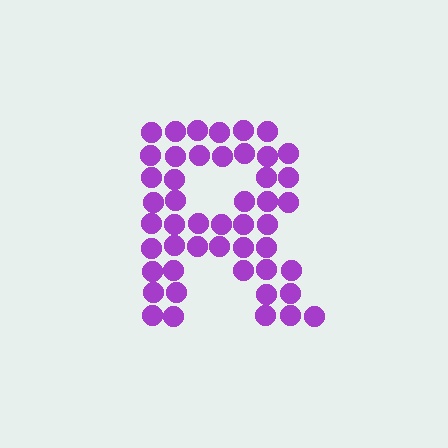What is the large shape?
The large shape is the letter R.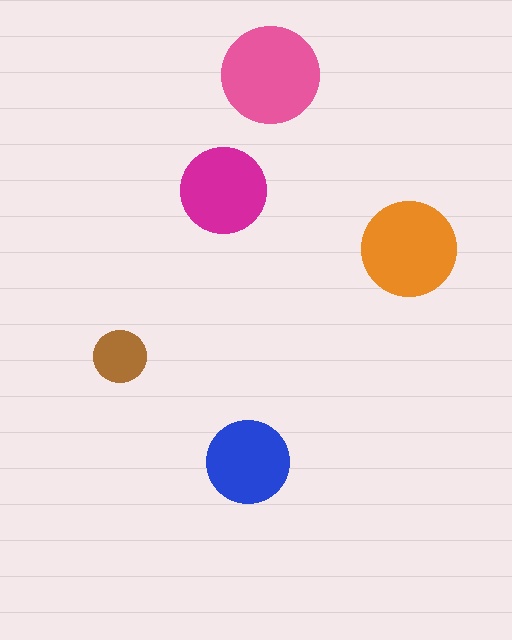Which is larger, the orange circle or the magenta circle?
The orange one.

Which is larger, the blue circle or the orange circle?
The orange one.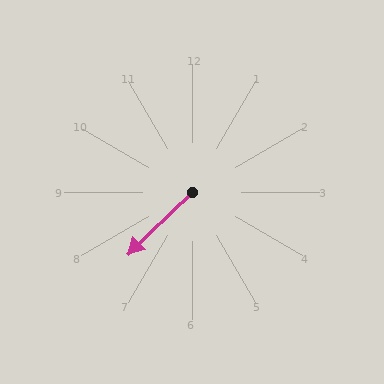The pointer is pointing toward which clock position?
Roughly 8 o'clock.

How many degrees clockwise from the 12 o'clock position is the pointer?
Approximately 226 degrees.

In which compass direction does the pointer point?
Southwest.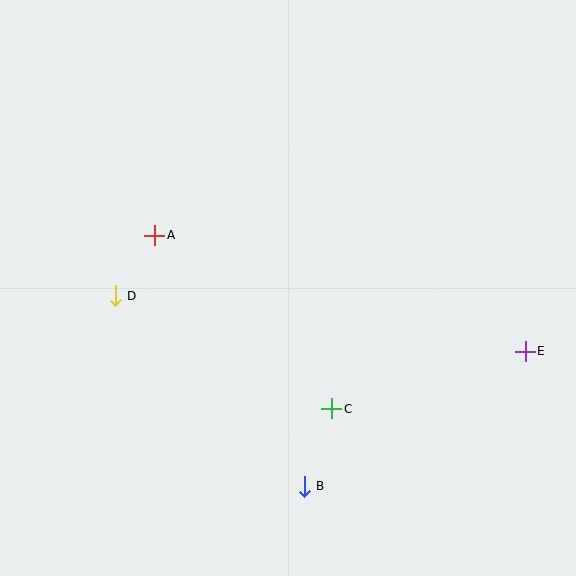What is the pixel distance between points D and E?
The distance between D and E is 414 pixels.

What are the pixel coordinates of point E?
Point E is at (525, 351).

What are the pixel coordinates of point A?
Point A is at (155, 235).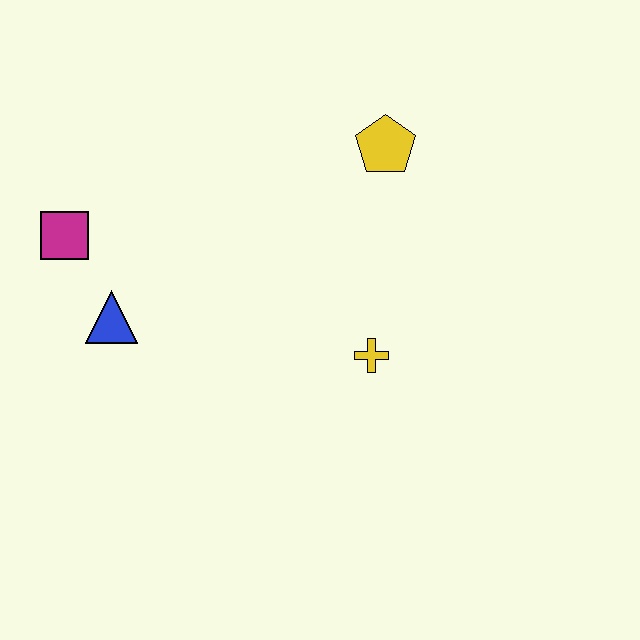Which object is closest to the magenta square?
The blue triangle is closest to the magenta square.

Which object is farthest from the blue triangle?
The yellow pentagon is farthest from the blue triangle.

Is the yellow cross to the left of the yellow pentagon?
Yes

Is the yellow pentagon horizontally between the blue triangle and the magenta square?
No